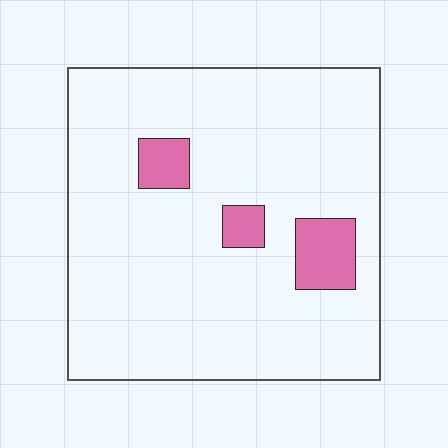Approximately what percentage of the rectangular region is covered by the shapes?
Approximately 10%.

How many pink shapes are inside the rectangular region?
3.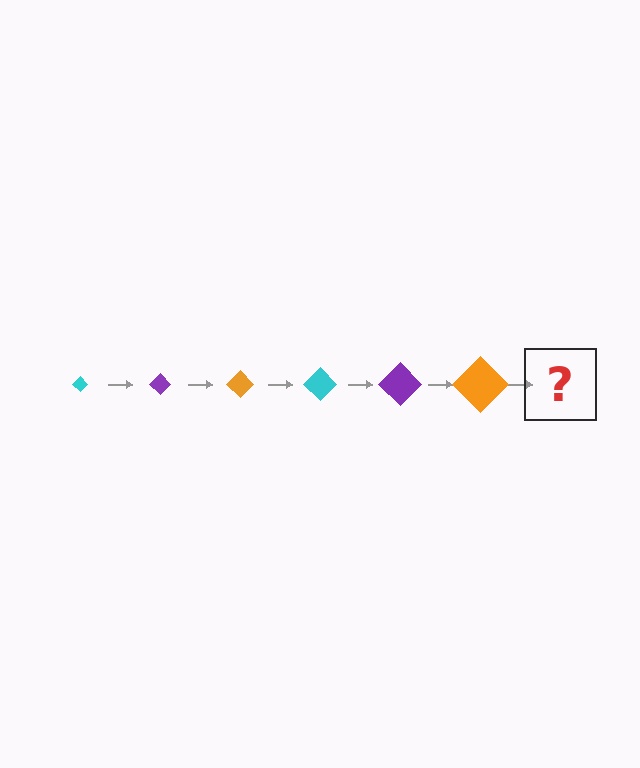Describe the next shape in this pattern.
It should be a cyan diamond, larger than the previous one.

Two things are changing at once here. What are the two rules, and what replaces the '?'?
The two rules are that the diamond grows larger each step and the color cycles through cyan, purple, and orange. The '?' should be a cyan diamond, larger than the previous one.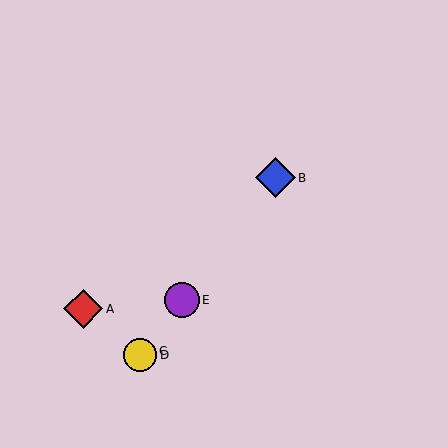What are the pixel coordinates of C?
Object C is at (143, 351).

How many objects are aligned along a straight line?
4 objects (B, C, D, E) are aligned along a straight line.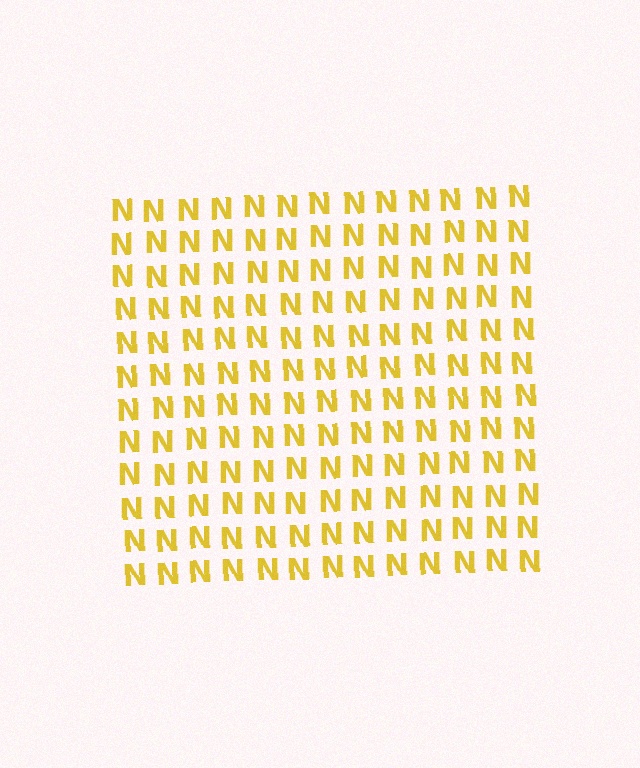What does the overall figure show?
The overall figure shows a square.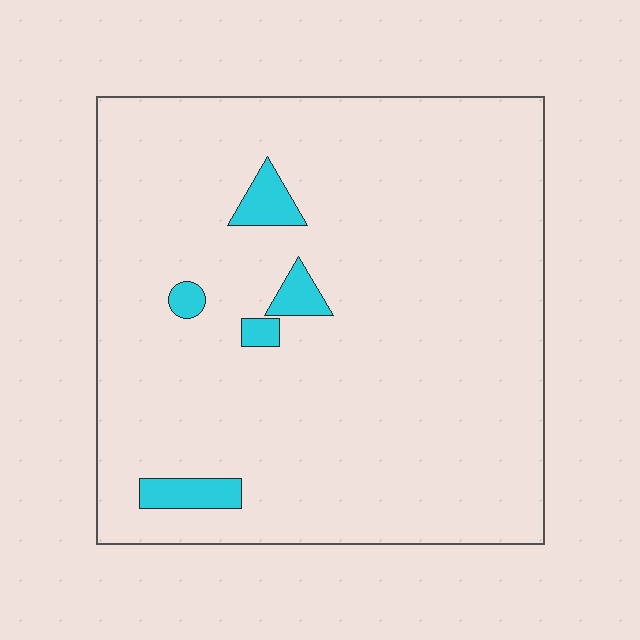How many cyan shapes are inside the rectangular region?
5.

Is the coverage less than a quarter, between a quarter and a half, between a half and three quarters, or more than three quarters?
Less than a quarter.